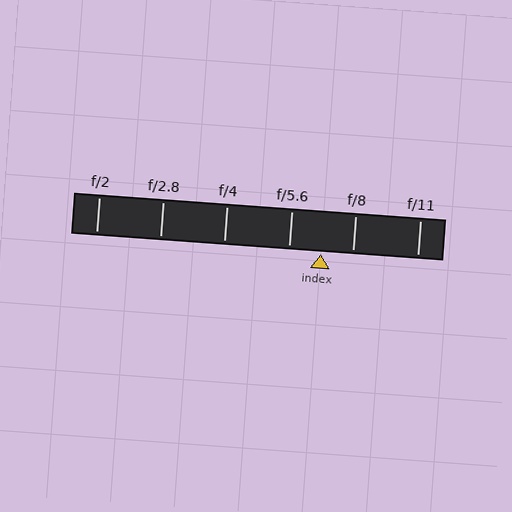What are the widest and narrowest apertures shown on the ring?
The widest aperture shown is f/2 and the narrowest is f/11.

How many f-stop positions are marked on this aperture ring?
There are 6 f-stop positions marked.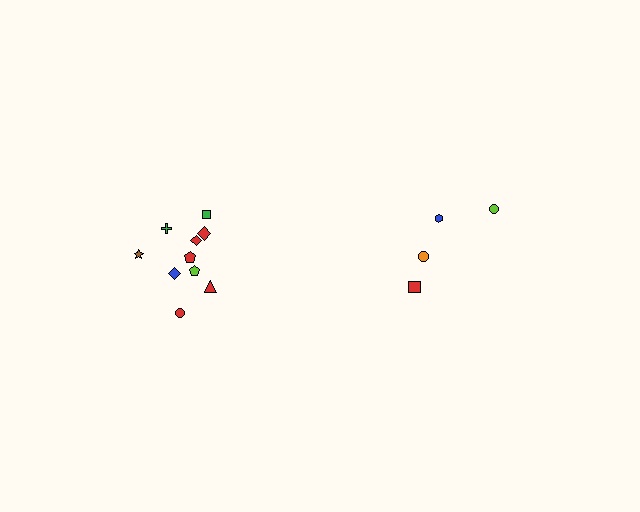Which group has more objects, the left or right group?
The left group.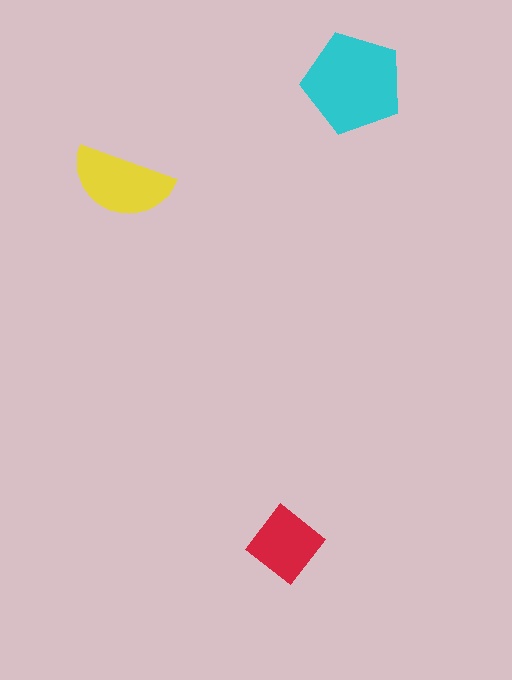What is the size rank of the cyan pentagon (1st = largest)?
1st.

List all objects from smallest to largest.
The red diamond, the yellow semicircle, the cyan pentagon.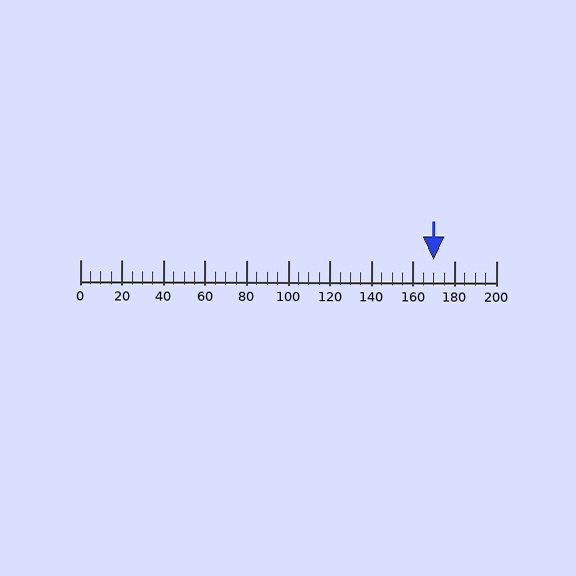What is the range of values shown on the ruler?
The ruler shows values from 0 to 200.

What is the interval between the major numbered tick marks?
The major tick marks are spaced 20 units apart.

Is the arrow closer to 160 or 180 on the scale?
The arrow is closer to 180.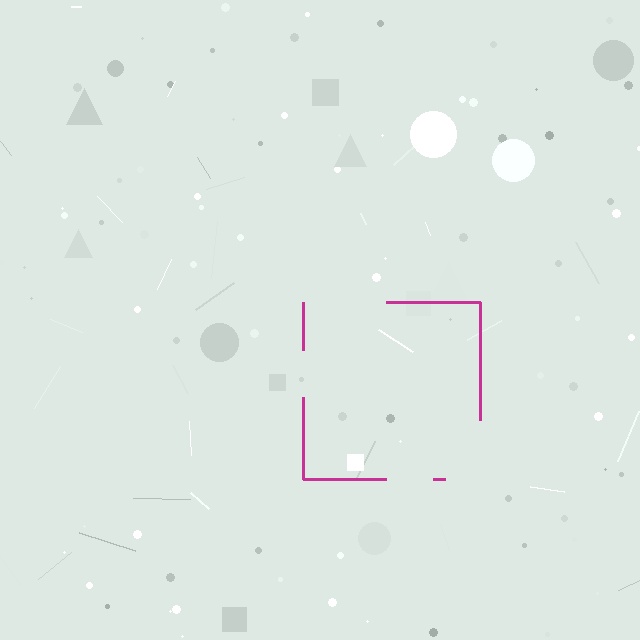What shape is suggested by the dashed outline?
The dashed outline suggests a square.